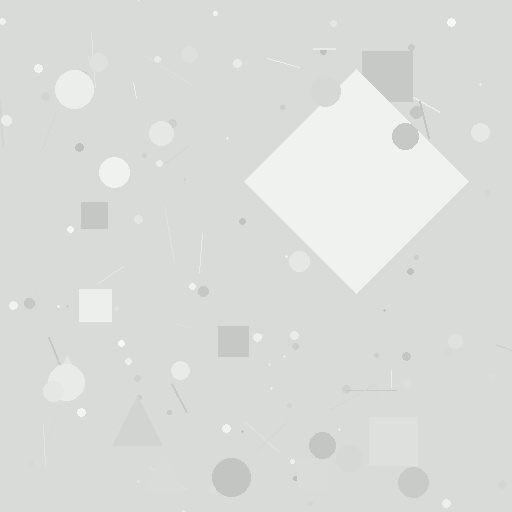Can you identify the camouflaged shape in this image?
The camouflaged shape is a diamond.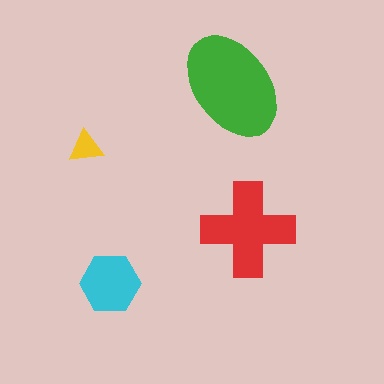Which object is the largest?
The green ellipse.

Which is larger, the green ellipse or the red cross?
The green ellipse.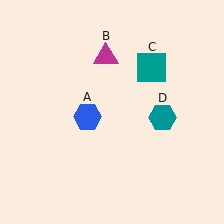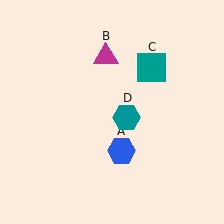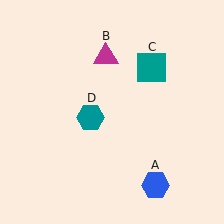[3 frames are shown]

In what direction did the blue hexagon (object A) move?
The blue hexagon (object A) moved down and to the right.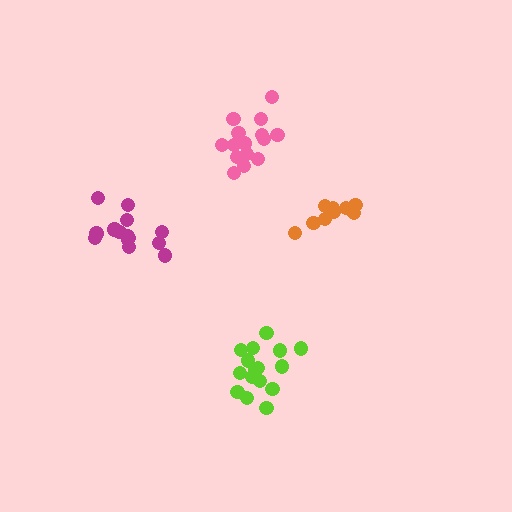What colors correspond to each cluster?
The clusters are colored: magenta, lime, orange, pink.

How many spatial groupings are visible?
There are 4 spatial groupings.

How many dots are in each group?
Group 1: 14 dots, Group 2: 16 dots, Group 3: 11 dots, Group 4: 15 dots (56 total).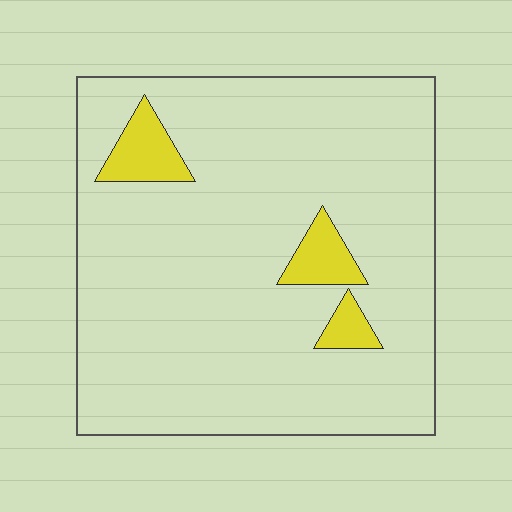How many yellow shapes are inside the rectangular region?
3.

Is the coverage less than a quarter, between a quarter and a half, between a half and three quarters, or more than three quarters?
Less than a quarter.